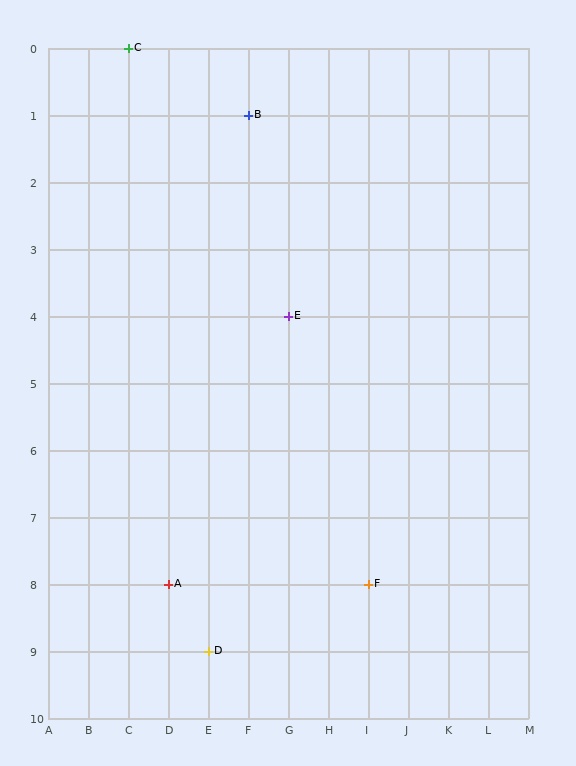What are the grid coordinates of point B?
Point B is at grid coordinates (F, 1).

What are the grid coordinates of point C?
Point C is at grid coordinates (C, 0).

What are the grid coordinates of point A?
Point A is at grid coordinates (D, 8).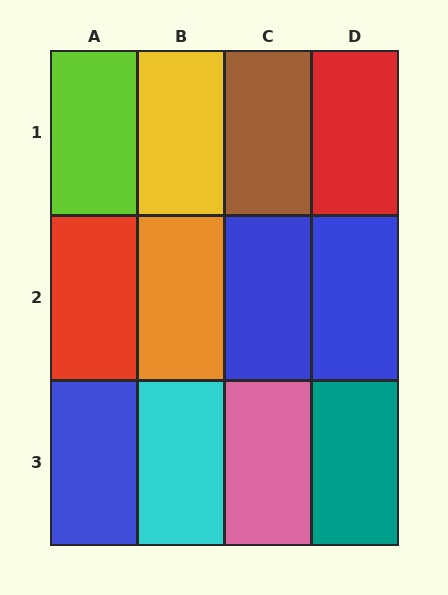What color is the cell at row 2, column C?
Blue.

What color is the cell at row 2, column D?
Blue.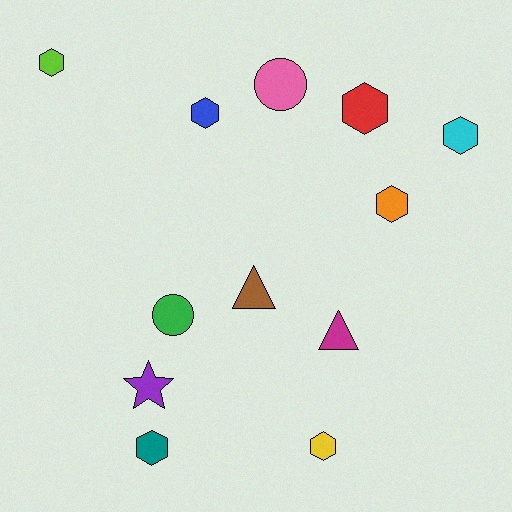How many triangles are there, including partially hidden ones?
There are 2 triangles.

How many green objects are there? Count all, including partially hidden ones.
There is 1 green object.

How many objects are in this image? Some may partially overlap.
There are 12 objects.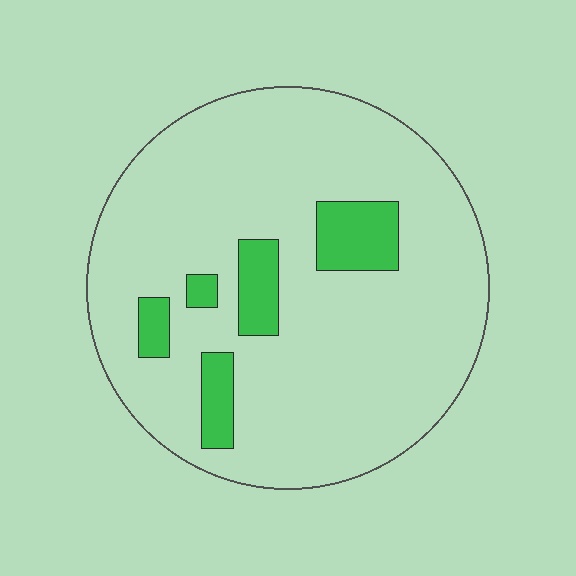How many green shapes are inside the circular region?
5.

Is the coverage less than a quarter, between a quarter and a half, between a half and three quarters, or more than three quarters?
Less than a quarter.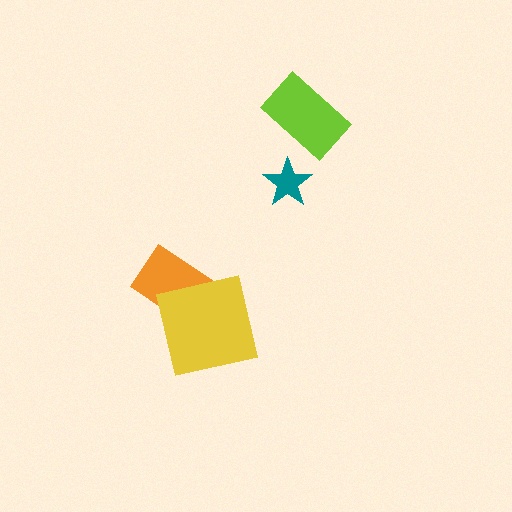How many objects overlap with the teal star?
0 objects overlap with the teal star.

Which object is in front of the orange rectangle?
The yellow square is in front of the orange rectangle.